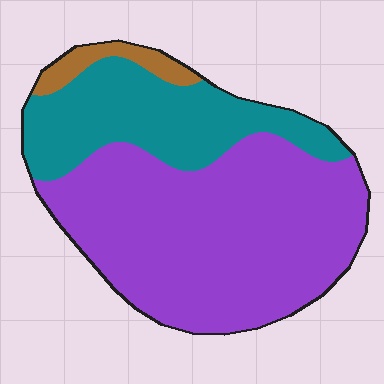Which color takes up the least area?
Brown, at roughly 5%.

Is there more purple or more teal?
Purple.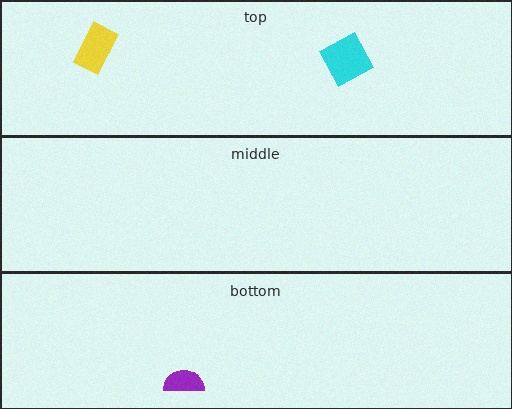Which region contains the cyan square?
The top region.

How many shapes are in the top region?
2.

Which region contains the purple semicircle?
The bottom region.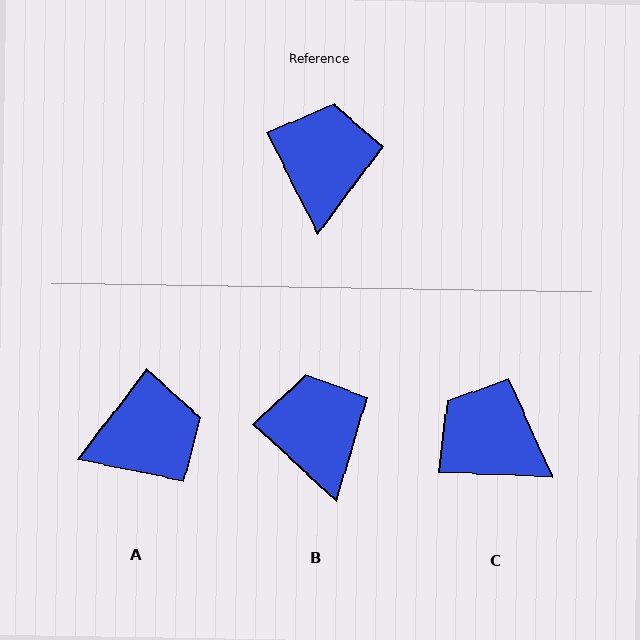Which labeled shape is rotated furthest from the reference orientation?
A, about 65 degrees away.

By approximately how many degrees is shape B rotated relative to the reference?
Approximately 21 degrees counter-clockwise.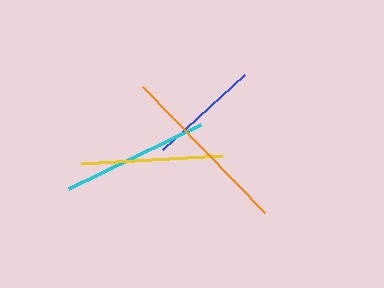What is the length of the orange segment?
The orange segment is approximately 176 pixels long.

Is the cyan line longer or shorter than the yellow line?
The cyan line is longer than the yellow line.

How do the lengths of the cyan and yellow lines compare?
The cyan and yellow lines are approximately the same length.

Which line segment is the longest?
The orange line is the longest at approximately 176 pixels.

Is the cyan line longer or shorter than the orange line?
The orange line is longer than the cyan line.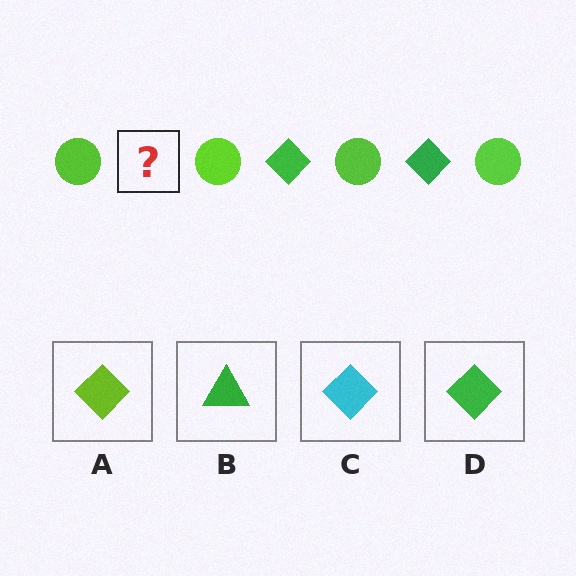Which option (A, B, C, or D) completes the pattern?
D.